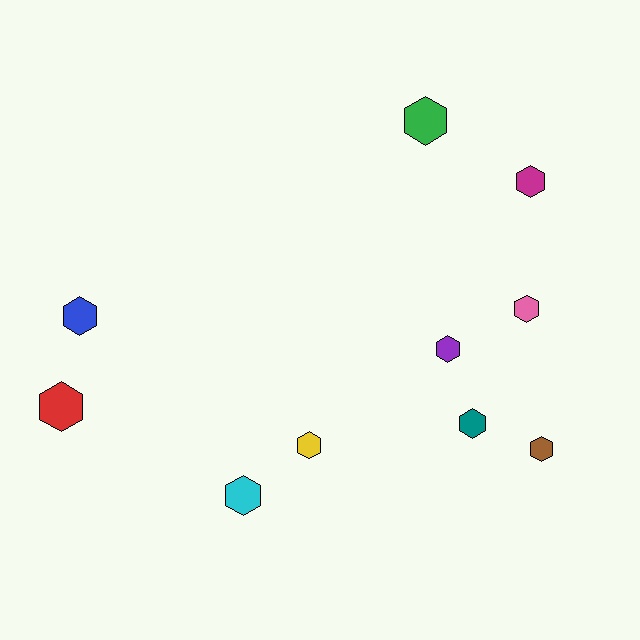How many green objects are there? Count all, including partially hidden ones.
There is 1 green object.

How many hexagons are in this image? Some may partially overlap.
There are 10 hexagons.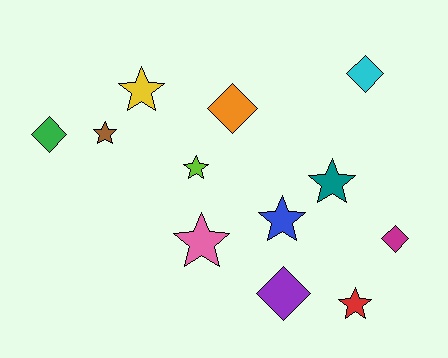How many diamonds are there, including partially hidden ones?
There are 5 diamonds.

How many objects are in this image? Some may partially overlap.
There are 12 objects.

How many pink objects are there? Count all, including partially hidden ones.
There is 1 pink object.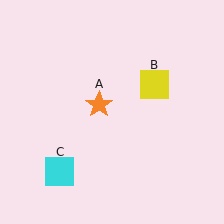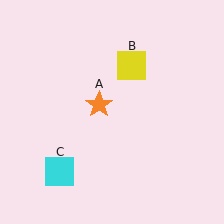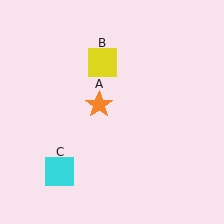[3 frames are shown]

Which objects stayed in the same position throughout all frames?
Orange star (object A) and cyan square (object C) remained stationary.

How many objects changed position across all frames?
1 object changed position: yellow square (object B).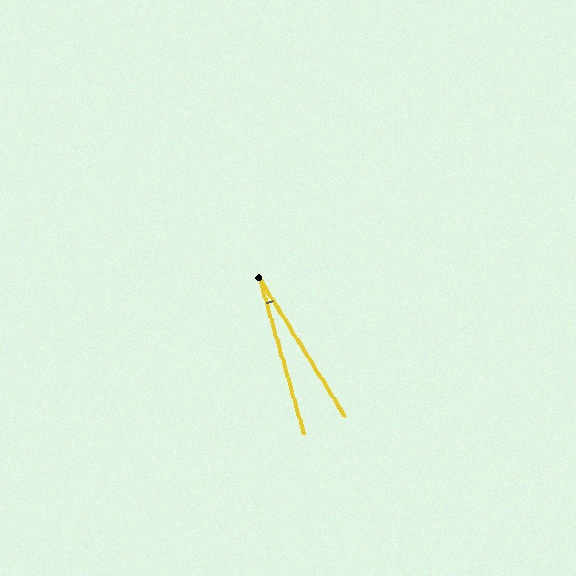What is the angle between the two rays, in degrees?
Approximately 16 degrees.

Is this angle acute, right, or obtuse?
It is acute.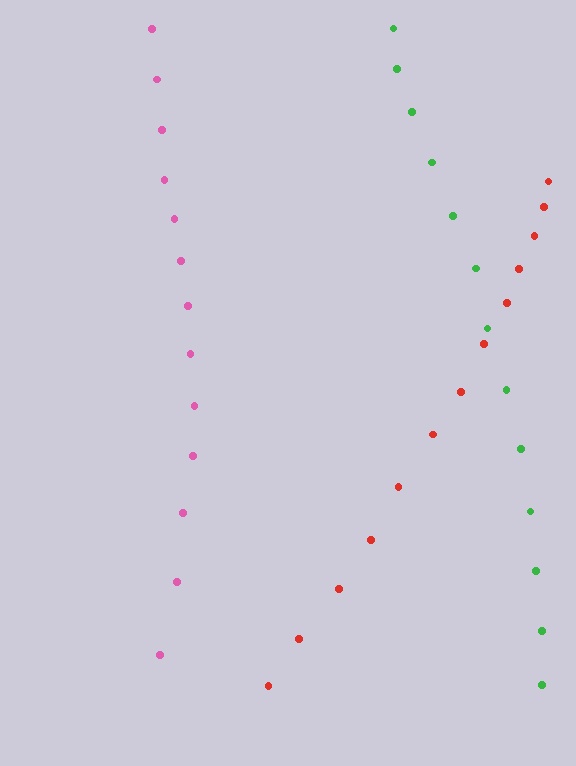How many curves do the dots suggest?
There are 3 distinct paths.